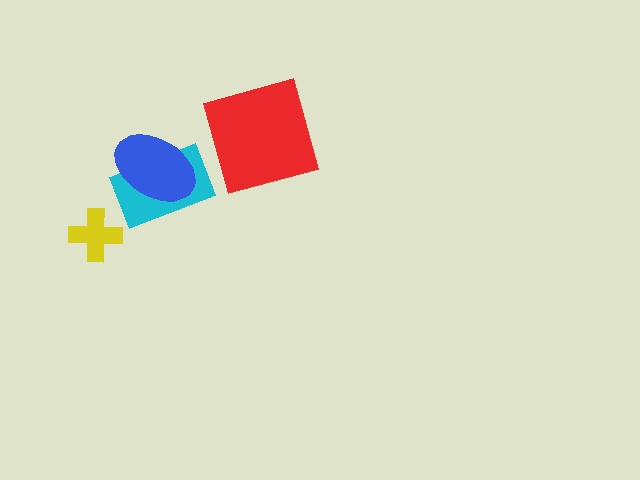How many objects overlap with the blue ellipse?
1 object overlaps with the blue ellipse.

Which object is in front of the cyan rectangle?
The blue ellipse is in front of the cyan rectangle.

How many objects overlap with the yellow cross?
0 objects overlap with the yellow cross.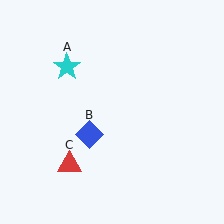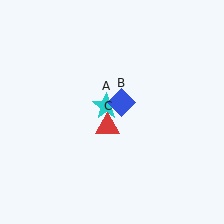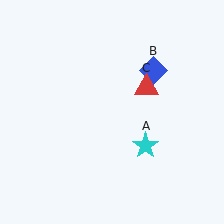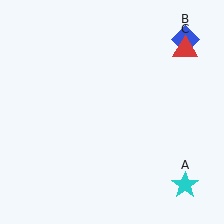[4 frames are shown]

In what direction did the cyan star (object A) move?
The cyan star (object A) moved down and to the right.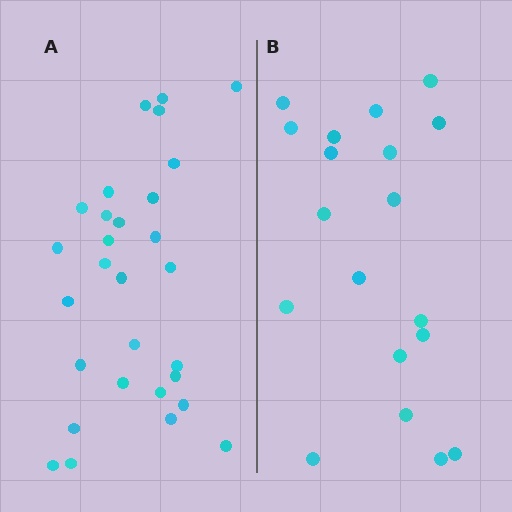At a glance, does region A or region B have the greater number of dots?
Region A (the left region) has more dots.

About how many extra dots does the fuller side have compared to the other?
Region A has roughly 10 or so more dots than region B.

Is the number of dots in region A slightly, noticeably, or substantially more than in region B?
Region A has substantially more. The ratio is roughly 1.5 to 1.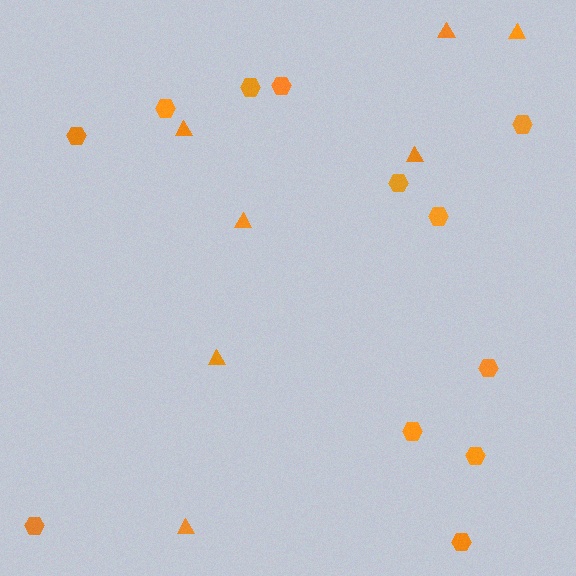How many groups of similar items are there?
There are 2 groups: one group of triangles (7) and one group of hexagons (12).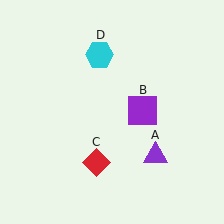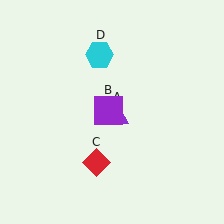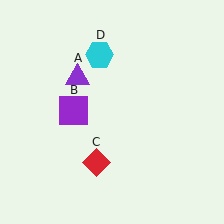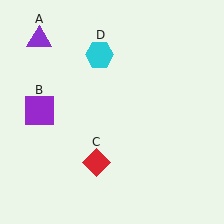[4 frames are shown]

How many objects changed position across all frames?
2 objects changed position: purple triangle (object A), purple square (object B).